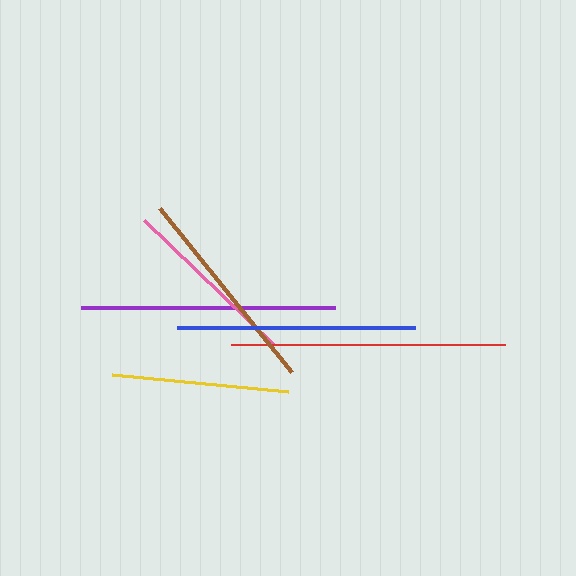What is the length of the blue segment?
The blue segment is approximately 238 pixels long.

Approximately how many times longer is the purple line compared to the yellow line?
The purple line is approximately 1.4 times the length of the yellow line.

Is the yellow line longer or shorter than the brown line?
The brown line is longer than the yellow line.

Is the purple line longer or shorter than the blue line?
The purple line is longer than the blue line.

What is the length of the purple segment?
The purple segment is approximately 254 pixels long.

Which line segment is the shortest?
The yellow line is the shortest at approximately 177 pixels.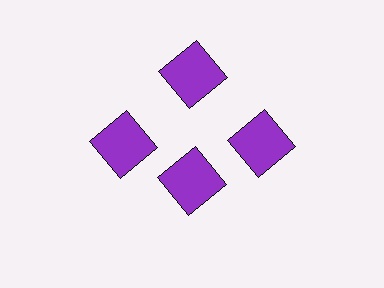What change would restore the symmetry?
The symmetry would be restored by moving it outward, back onto the ring so that all 4 squares sit at equal angles and equal distance from the center.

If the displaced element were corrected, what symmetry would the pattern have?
It would have 4-fold rotational symmetry — the pattern would map onto itself every 90 degrees.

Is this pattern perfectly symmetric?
No. The 4 purple squares are arranged in a ring, but one element near the 6 o'clock position is pulled inward toward the center, breaking the 4-fold rotational symmetry.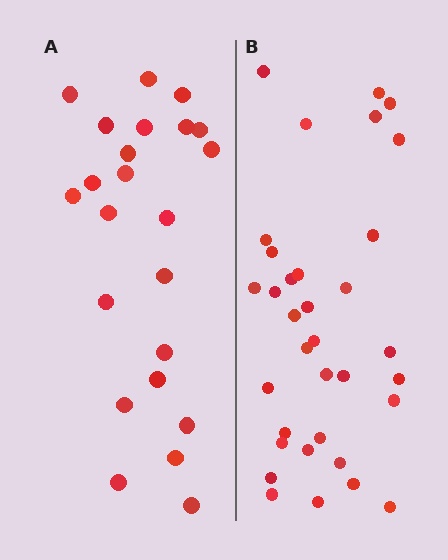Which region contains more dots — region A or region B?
Region B (the right region) has more dots.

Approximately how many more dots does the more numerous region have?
Region B has roughly 12 or so more dots than region A.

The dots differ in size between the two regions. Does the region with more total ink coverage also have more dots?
No. Region A has more total ink coverage because its dots are larger, but region B actually contains more individual dots. Total area can be misleading — the number of items is what matters here.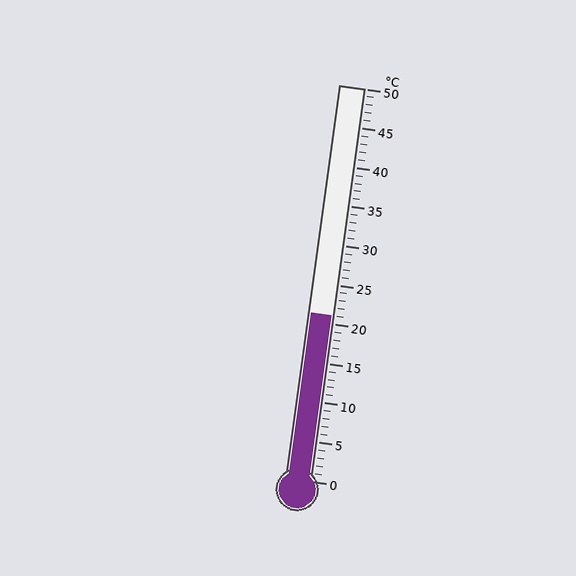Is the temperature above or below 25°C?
The temperature is below 25°C.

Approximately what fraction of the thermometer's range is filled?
The thermometer is filled to approximately 40% of its range.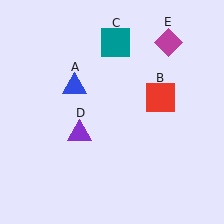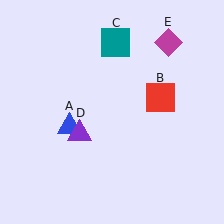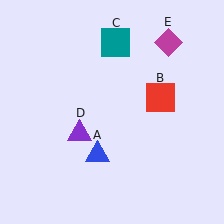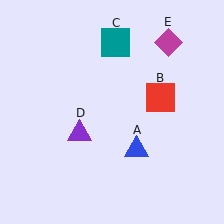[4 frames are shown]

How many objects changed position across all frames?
1 object changed position: blue triangle (object A).